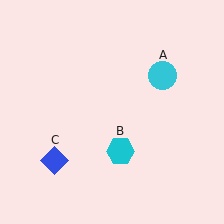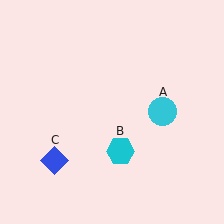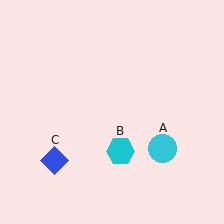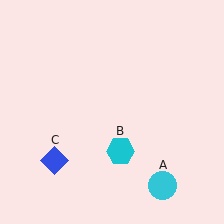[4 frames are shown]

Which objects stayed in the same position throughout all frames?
Cyan hexagon (object B) and blue diamond (object C) remained stationary.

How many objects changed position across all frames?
1 object changed position: cyan circle (object A).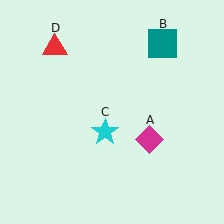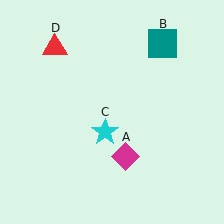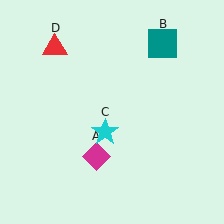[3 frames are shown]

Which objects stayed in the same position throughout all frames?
Teal square (object B) and cyan star (object C) and red triangle (object D) remained stationary.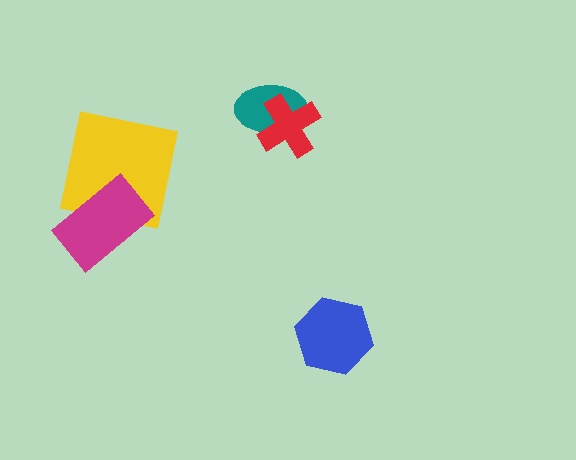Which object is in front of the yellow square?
The magenta rectangle is in front of the yellow square.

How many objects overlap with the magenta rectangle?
1 object overlaps with the magenta rectangle.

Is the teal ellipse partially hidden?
Yes, it is partially covered by another shape.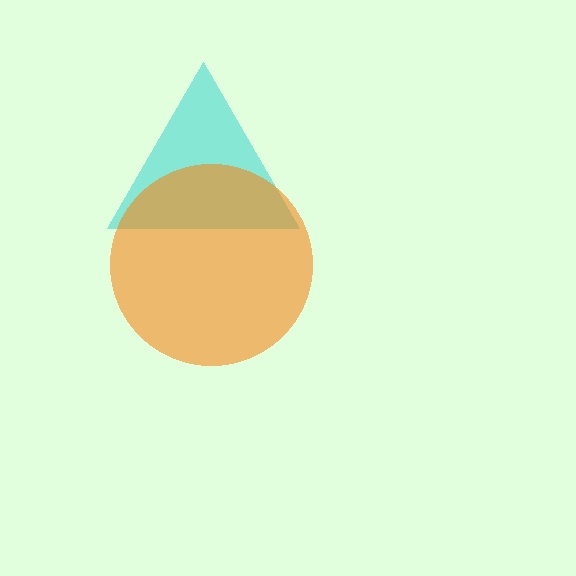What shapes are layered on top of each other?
The layered shapes are: a cyan triangle, an orange circle.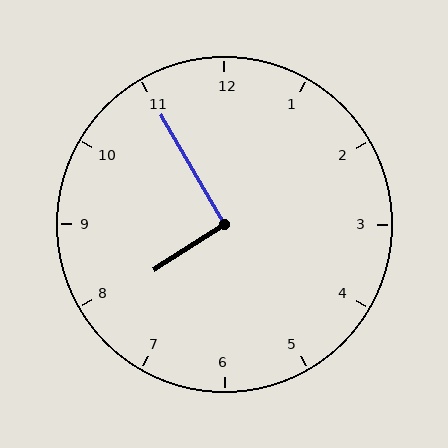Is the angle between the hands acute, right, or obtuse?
It is right.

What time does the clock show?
7:55.